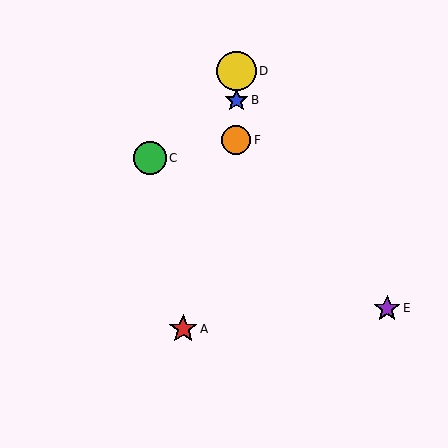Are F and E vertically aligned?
No, F is at x≈236 and E is at x≈387.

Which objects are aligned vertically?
Objects B, D, F are aligned vertically.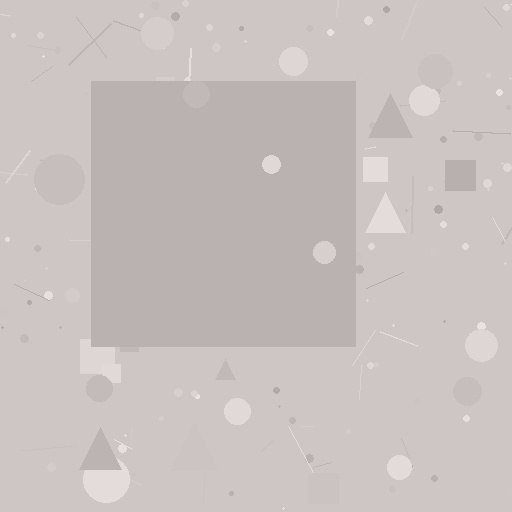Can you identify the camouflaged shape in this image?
The camouflaged shape is a square.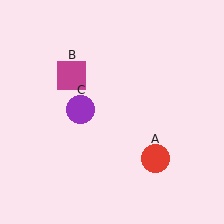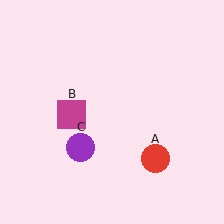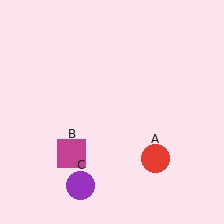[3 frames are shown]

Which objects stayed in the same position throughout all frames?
Red circle (object A) remained stationary.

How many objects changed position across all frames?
2 objects changed position: magenta square (object B), purple circle (object C).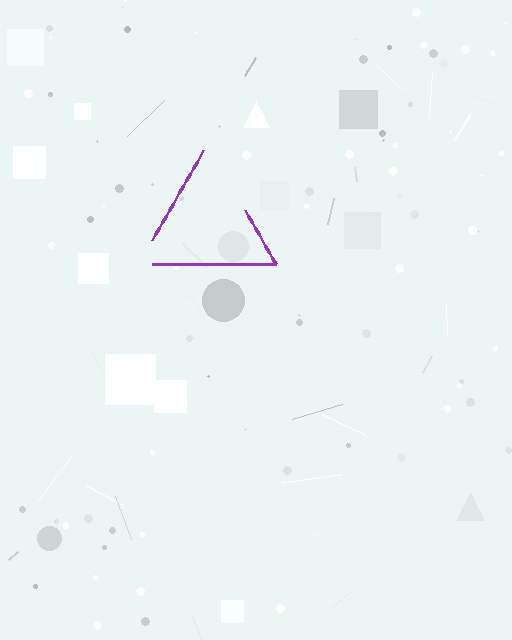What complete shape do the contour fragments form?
The contour fragments form a triangle.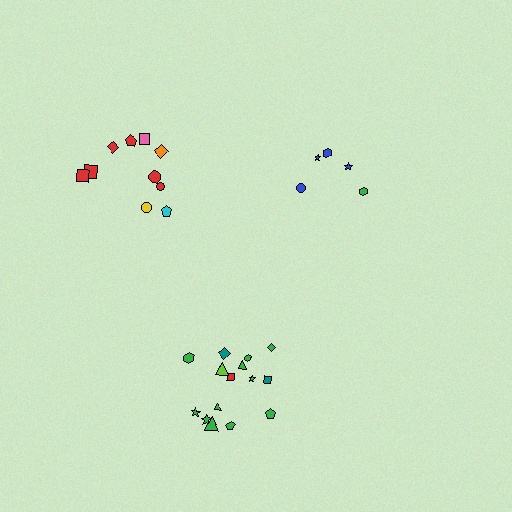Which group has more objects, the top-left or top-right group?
The top-left group.